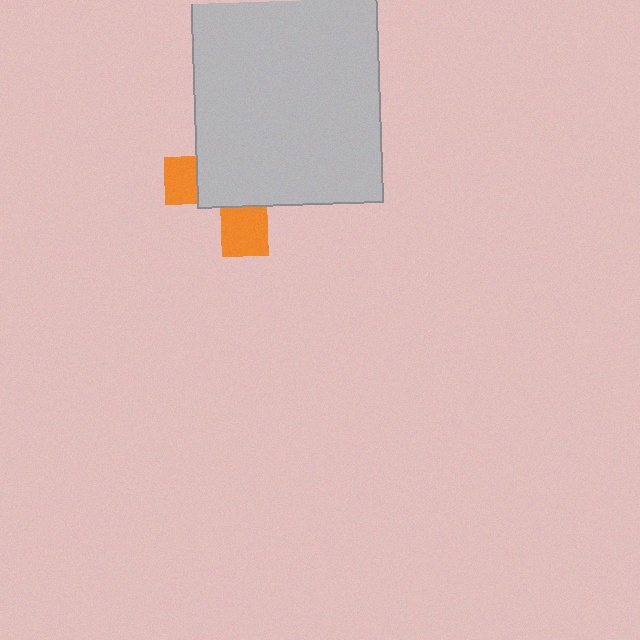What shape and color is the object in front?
The object in front is a light gray rectangle.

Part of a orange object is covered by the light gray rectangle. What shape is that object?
It is a cross.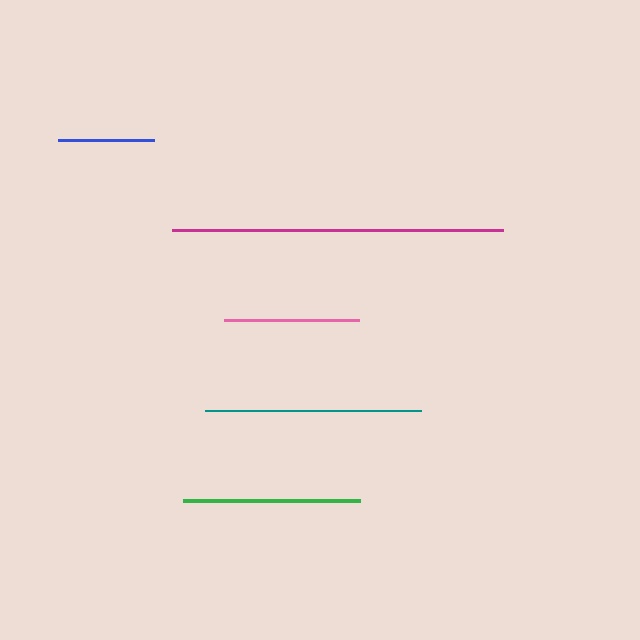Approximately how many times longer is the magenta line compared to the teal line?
The magenta line is approximately 1.5 times the length of the teal line.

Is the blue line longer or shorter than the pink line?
The pink line is longer than the blue line.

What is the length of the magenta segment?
The magenta segment is approximately 330 pixels long.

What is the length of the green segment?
The green segment is approximately 177 pixels long.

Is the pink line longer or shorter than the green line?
The green line is longer than the pink line.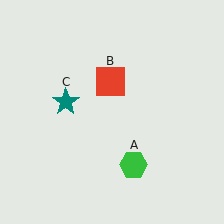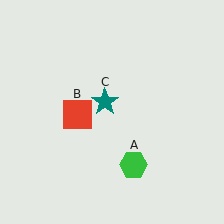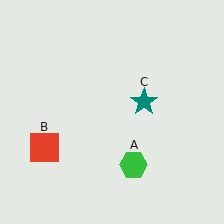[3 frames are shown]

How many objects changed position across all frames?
2 objects changed position: red square (object B), teal star (object C).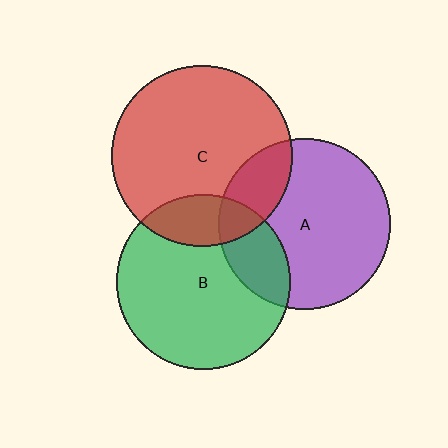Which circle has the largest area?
Circle C (red).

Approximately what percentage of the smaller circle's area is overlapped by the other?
Approximately 20%.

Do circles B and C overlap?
Yes.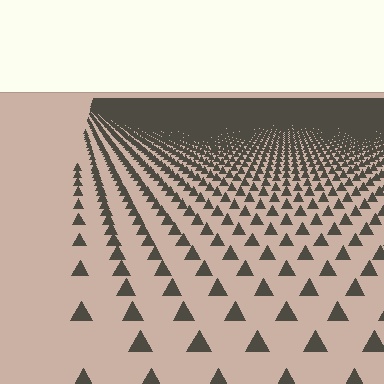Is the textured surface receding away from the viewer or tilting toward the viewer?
The surface is receding away from the viewer. Texture elements get smaller and denser toward the top.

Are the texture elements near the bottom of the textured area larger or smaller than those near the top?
Larger. Near the bottom, elements are closer to the viewer and appear at a bigger on-screen size.